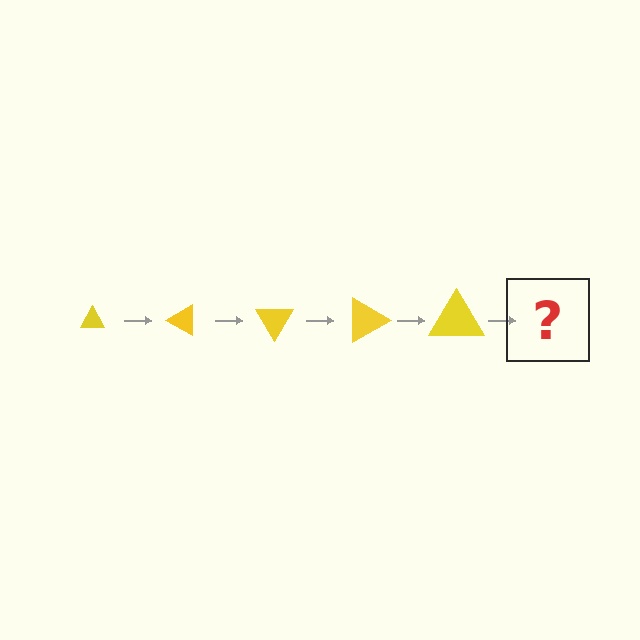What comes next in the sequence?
The next element should be a triangle, larger than the previous one and rotated 150 degrees from the start.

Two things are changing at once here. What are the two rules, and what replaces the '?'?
The two rules are that the triangle grows larger each step and it rotates 30 degrees each step. The '?' should be a triangle, larger than the previous one and rotated 150 degrees from the start.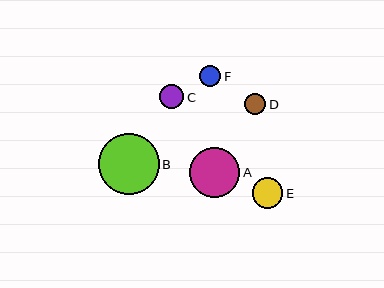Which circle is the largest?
Circle B is the largest with a size of approximately 61 pixels.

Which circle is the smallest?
Circle F is the smallest with a size of approximately 21 pixels.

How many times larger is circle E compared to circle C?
Circle E is approximately 1.3 times the size of circle C.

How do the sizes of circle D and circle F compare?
Circle D and circle F are approximately the same size.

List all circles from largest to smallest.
From largest to smallest: B, A, E, C, D, F.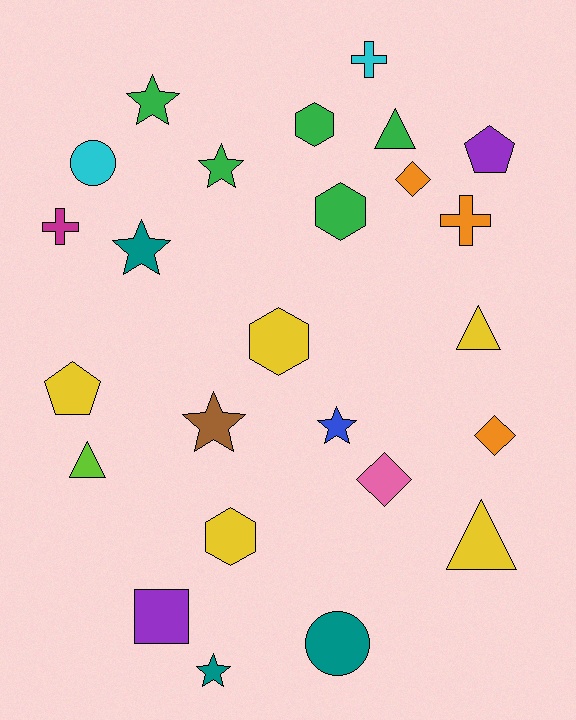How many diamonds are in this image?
There are 3 diamonds.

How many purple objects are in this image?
There are 2 purple objects.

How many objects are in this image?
There are 25 objects.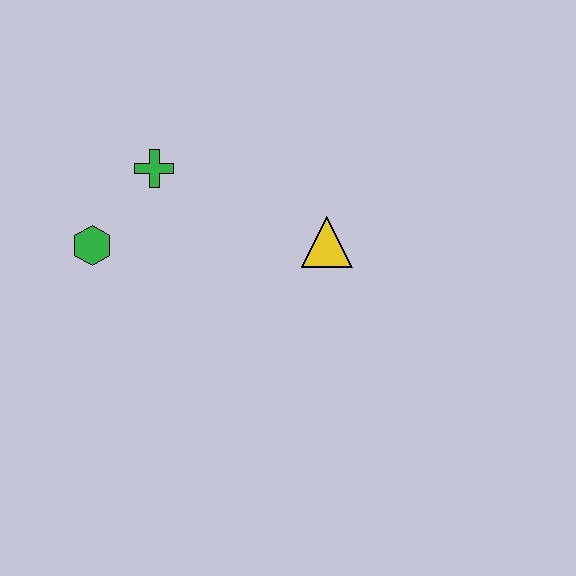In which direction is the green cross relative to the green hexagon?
The green cross is above the green hexagon.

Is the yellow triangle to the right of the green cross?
Yes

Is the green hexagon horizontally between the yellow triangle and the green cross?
No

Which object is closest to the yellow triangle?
The green cross is closest to the yellow triangle.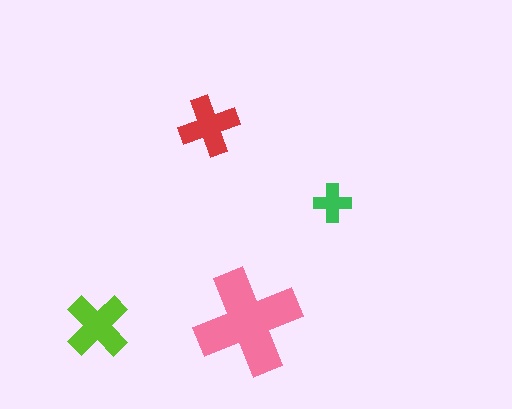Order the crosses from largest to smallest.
the pink one, the lime one, the red one, the green one.